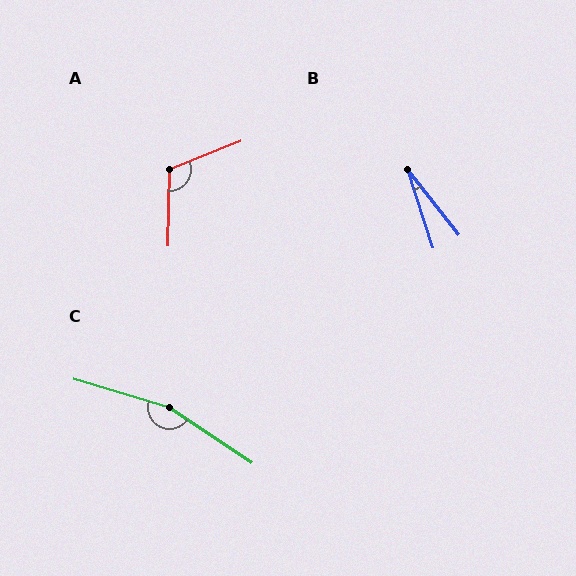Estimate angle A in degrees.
Approximately 113 degrees.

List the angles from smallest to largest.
B (20°), A (113°), C (162°).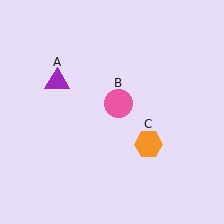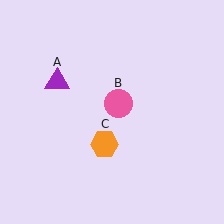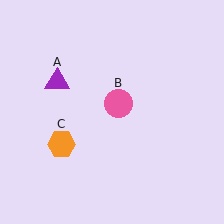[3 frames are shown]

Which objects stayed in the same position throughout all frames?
Purple triangle (object A) and pink circle (object B) remained stationary.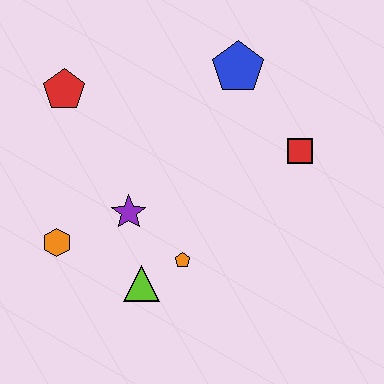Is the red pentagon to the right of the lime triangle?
No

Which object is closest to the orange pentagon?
The lime triangle is closest to the orange pentagon.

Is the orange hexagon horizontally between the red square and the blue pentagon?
No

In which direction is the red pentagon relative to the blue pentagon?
The red pentagon is to the left of the blue pentagon.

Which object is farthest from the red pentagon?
The red square is farthest from the red pentagon.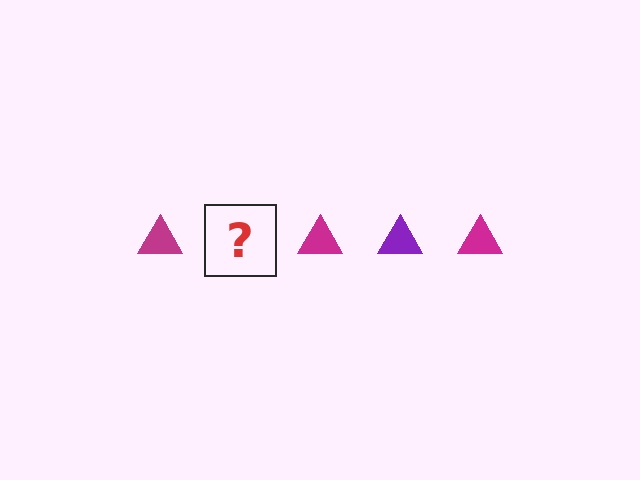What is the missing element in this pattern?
The missing element is a purple triangle.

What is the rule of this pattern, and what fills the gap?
The rule is that the pattern cycles through magenta, purple triangles. The gap should be filled with a purple triangle.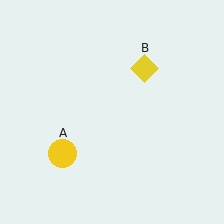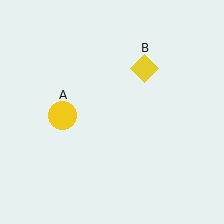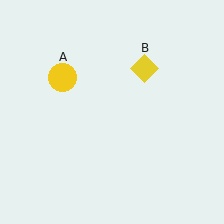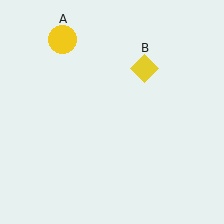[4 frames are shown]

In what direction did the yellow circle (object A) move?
The yellow circle (object A) moved up.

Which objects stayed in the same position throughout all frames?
Yellow diamond (object B) remained stationary.